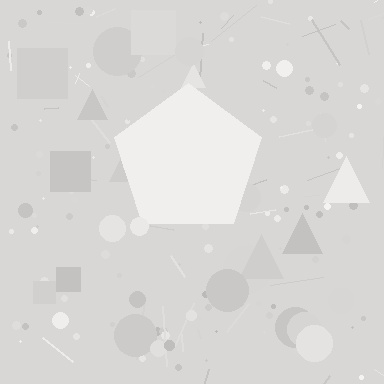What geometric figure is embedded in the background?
A pentagon is embedded in the background.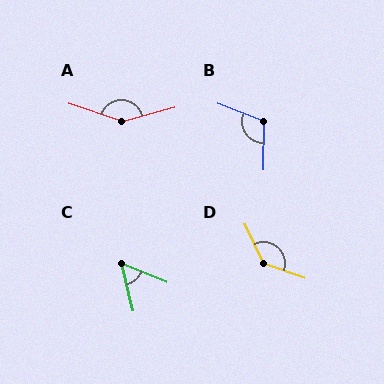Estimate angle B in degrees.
Approximately 111 degrees.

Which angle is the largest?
A, at approximately 146 degrees.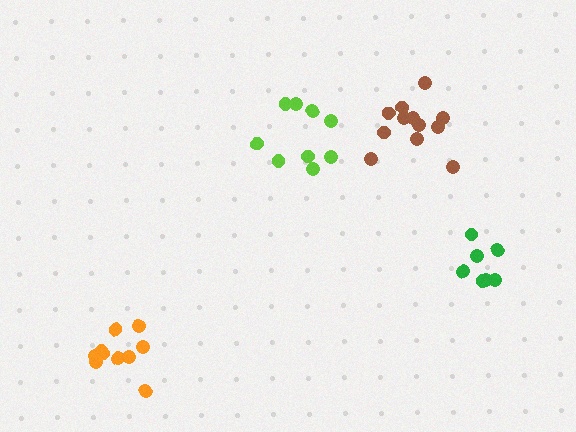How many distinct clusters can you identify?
There are 4 distinct clusters.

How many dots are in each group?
Group 1: 10 dots, Group 2: 7 dots, Group 3: 9 dots, Group 4: 12 dots (38 total).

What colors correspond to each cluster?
The clusters are colored: orange, green, lime, brown.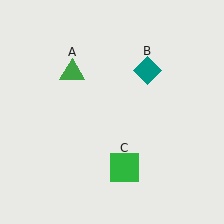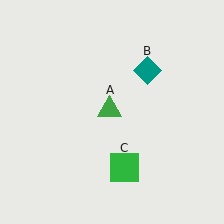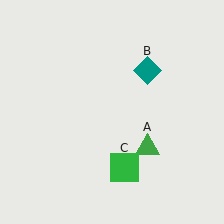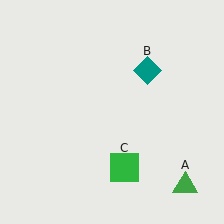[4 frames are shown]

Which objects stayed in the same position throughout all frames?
Teal diamond (object B) and green square (object C) remained stationary.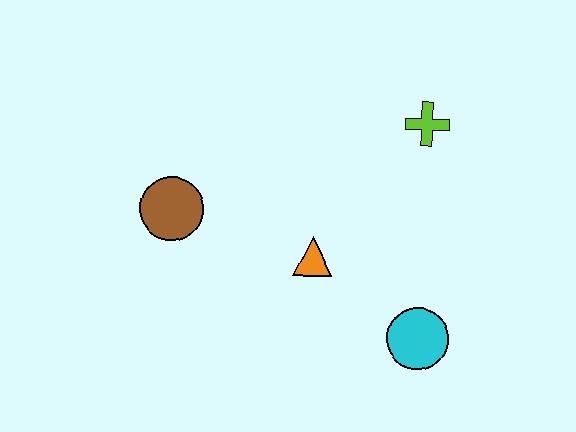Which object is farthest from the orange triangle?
The lime cross is farthest from the orange triangle.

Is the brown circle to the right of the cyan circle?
No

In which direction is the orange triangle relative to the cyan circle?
The orange triangle is to the left of the cyan circle.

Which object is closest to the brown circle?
The orange triangle is closest to the brown circle.